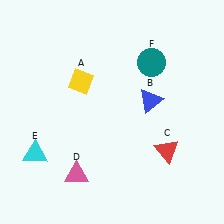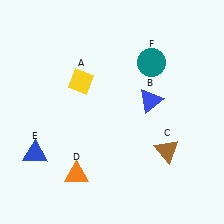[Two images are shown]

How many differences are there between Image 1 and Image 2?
There are 3 differences between the two images.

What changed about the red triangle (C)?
In Image 1, C is red. In Image 2, it changed to brown.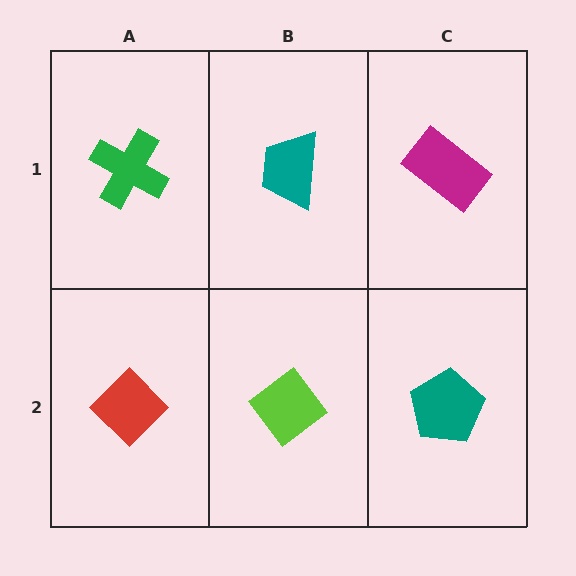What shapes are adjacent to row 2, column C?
A magenta rectangle (row 1, column C), a lime diamond (row 2, column B).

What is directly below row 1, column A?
A red diamond.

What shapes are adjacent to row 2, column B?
A teal trapezoid (row 1, column B), a red diamond (row 2, column A), a teal pentagon (row 2, column C).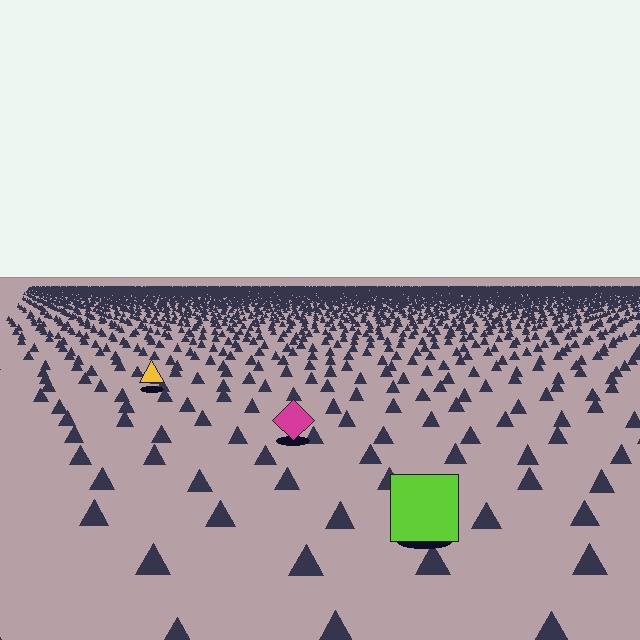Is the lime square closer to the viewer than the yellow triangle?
Yes. The lime square is closer — you can tell from the texture gradient: the ground texture is coarser near it.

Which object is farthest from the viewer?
The yellow triangle is farthest from the viewer. It appears smaller and the ground texture around it is denser.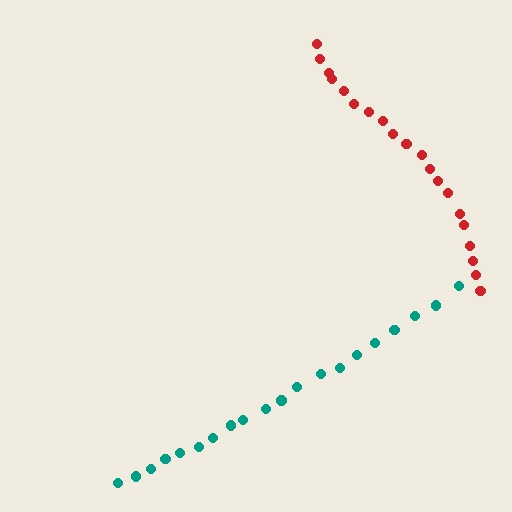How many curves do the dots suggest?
There are 2 distinct paths.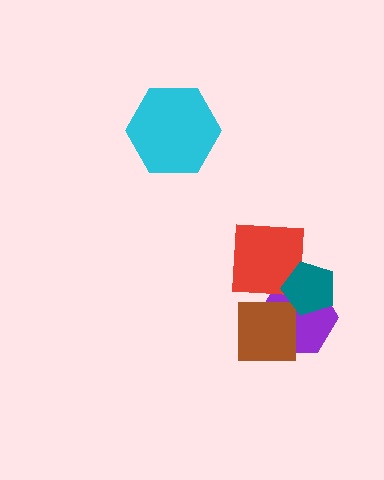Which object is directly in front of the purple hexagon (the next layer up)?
The red square is directly in front of the purple hexagon.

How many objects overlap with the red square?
2 objects overlap with the red square.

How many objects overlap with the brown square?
1 object overlaps with the brown square.